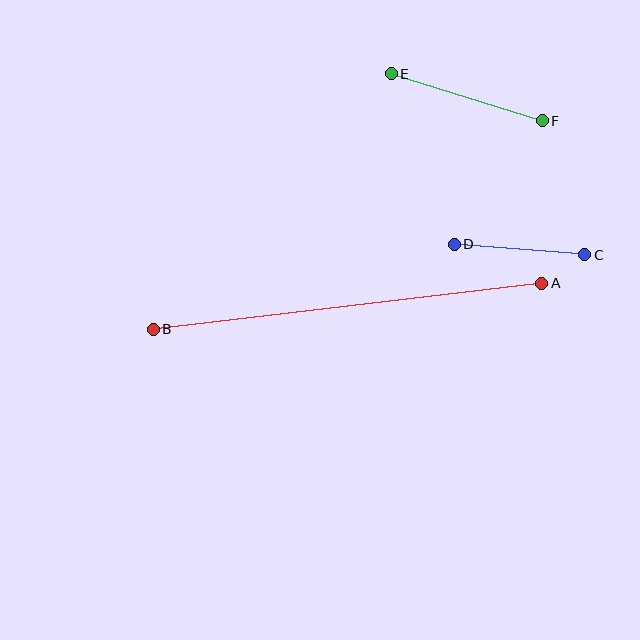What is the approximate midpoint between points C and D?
The midpoint is at approximately (519, 249) pixels.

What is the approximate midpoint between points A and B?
The midpoint is at approximately (347, 306) pixels.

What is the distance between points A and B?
The distance is approximately 391 pixels.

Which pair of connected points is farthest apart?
Points A and B are farthest apart.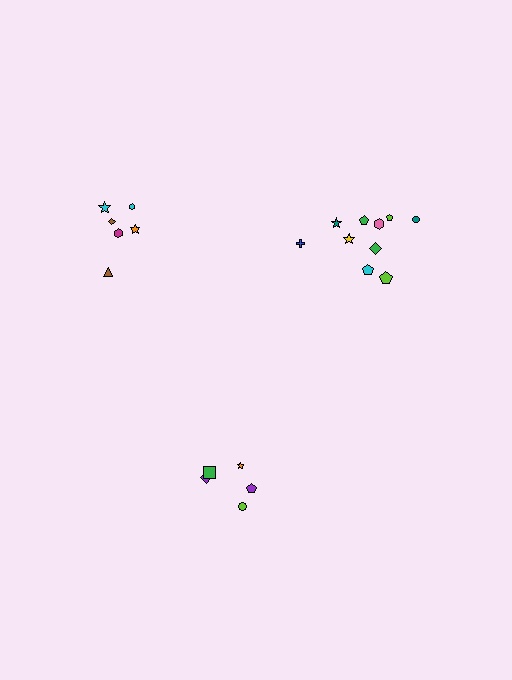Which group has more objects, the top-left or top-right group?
The top-right group.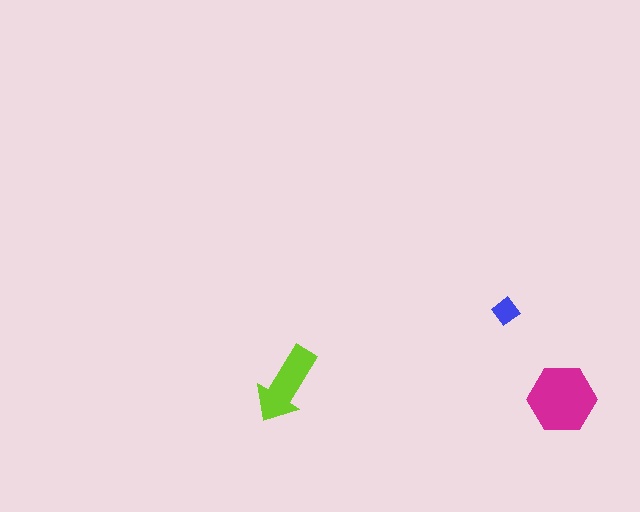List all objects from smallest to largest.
The blue diamond, the lime arrow, the magenta hexagon.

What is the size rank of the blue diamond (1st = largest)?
3rd.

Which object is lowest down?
The magenta hexagon is bottommost.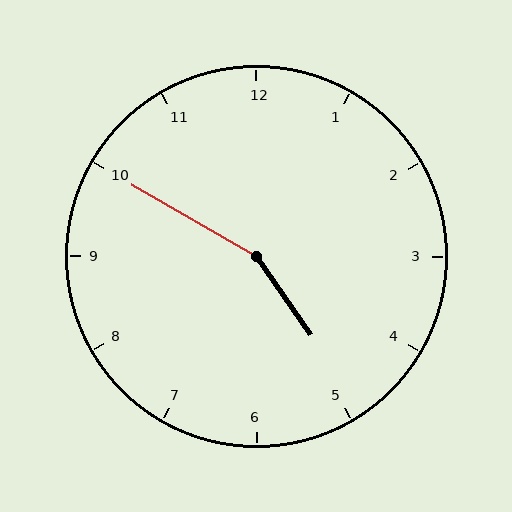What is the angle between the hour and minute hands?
Approximately 155 degrees.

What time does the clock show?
4:50.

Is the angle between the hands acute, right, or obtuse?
It is obtuse.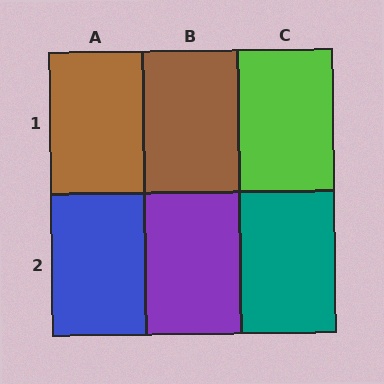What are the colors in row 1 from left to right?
Brown, brown, lime.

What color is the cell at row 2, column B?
Purple.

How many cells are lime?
1 cell is lime.